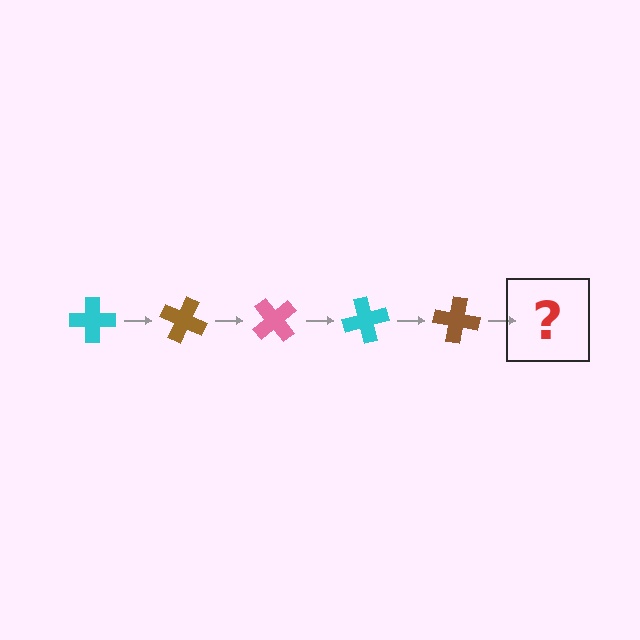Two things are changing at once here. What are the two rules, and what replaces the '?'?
The two rules are that it rotates 25 degrees each step and the color cycles through cyan, brown, and pink. The '?' should be a pink cross, rotated 125 degrees from the start.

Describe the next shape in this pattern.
It should be a pink cross, rotated 125 degrees from the start.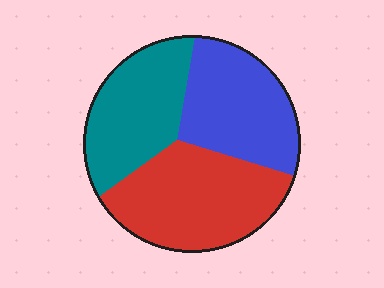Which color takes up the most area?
Red, at roughly 40%.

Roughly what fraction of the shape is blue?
Blue takes up between a sixth and a third of the shape.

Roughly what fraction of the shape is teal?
Teal covers about 30% of the shape.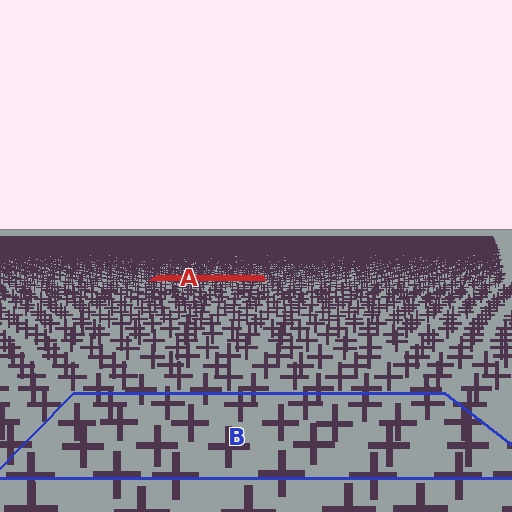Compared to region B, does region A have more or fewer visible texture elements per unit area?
Region A has more texture elements per unit area — they are packed more densely because it is farther away.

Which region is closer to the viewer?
Region B is closer. The texture elements there are larger and more spread out.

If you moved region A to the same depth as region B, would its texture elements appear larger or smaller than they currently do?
They would appear larger. At a closer depth, the same texture elements are projected at a bigger on-screen size.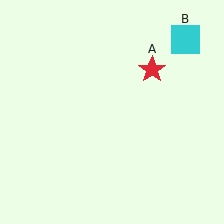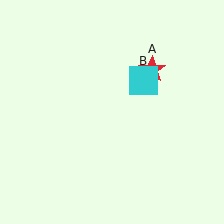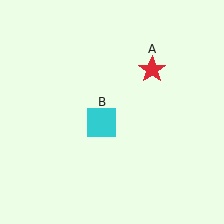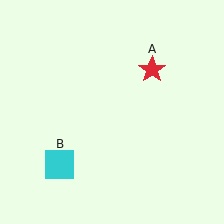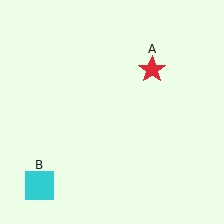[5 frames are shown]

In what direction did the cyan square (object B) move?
The cyan square (object B) moved down and to the left.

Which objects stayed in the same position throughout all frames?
Red star (object A) remained stationary.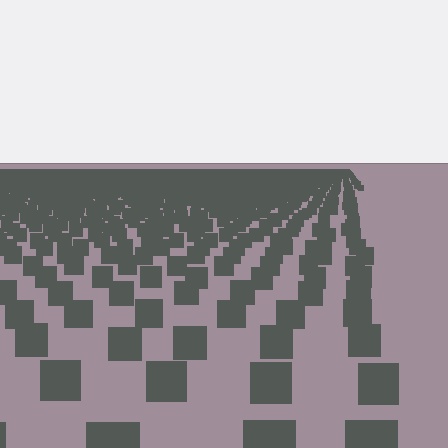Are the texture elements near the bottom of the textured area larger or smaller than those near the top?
Larger. Near the bottom, elements are closer to the viewer and appear at a bigger on-screen size.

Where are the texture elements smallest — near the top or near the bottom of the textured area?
Near the top.